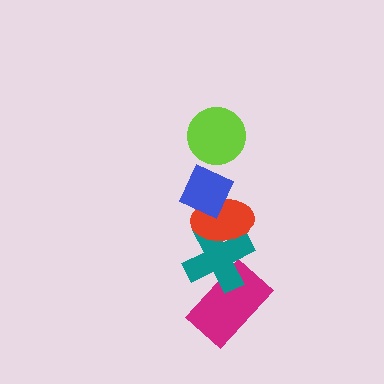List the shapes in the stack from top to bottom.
From top to bottom: the lime circle, the blue diamond, the red ellipse, the teal cross, the magenta rectangle.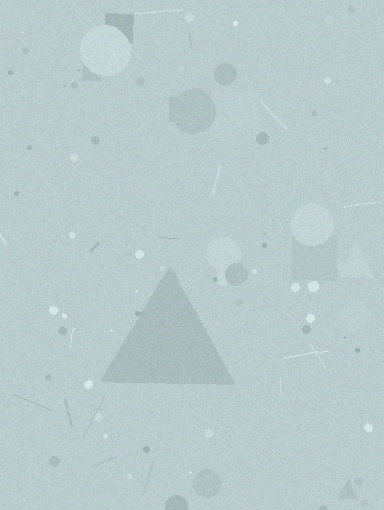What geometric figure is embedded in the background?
A triangle is embedded in the background.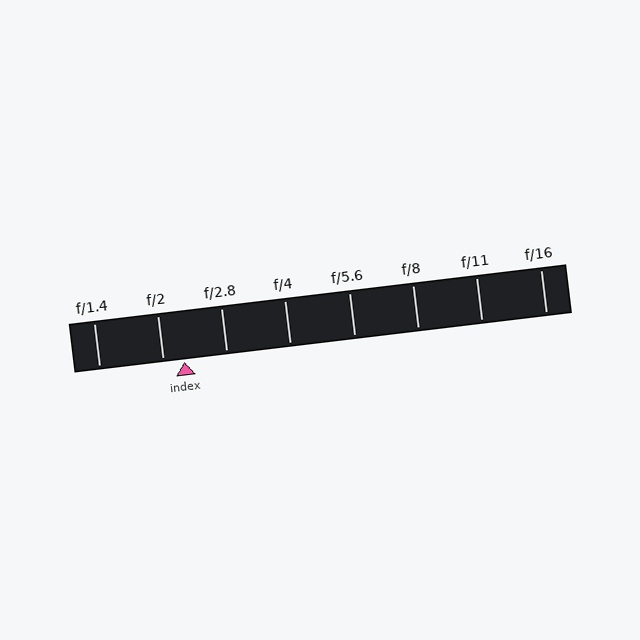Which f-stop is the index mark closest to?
The index mark is closest to f/2.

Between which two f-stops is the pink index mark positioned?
The index mark is between f/2 and f/2.8.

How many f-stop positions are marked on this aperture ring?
There are 8 f-stop positions marked.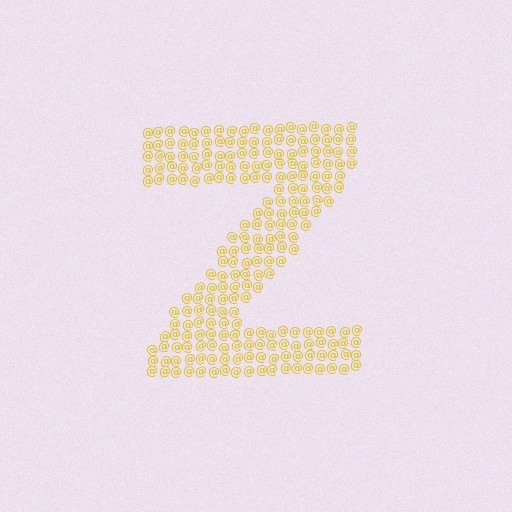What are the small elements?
The small elements are at signs.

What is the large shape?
The large shape is the letter Z.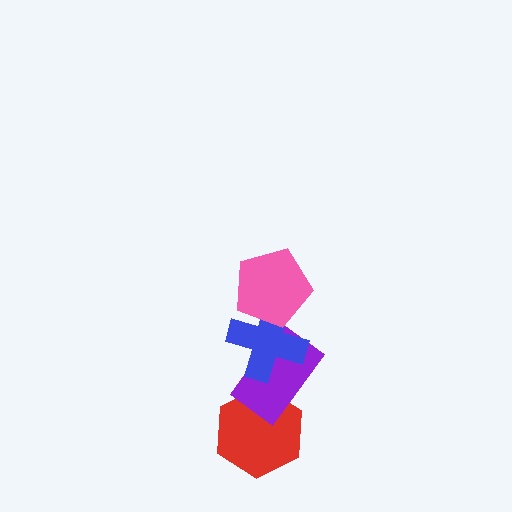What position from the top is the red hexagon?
The red hexagon is 4th from the top.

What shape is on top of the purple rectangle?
The blue cross is on top of the purple rectangle.